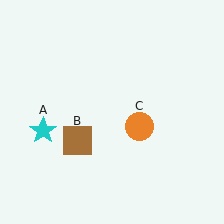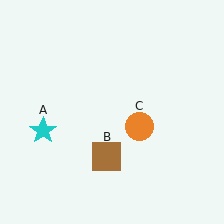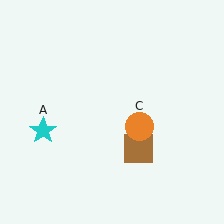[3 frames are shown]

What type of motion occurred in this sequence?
The brown square (object B) rotated counterclockwise around the center of the scene.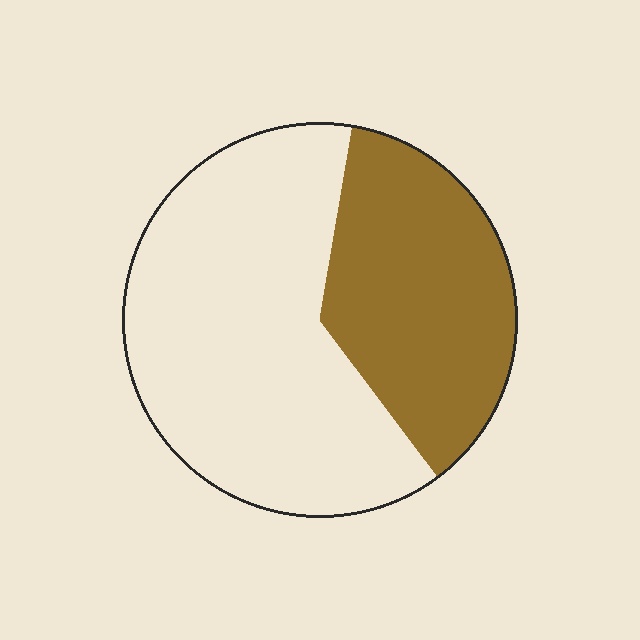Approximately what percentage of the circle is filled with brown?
Approximately 35%.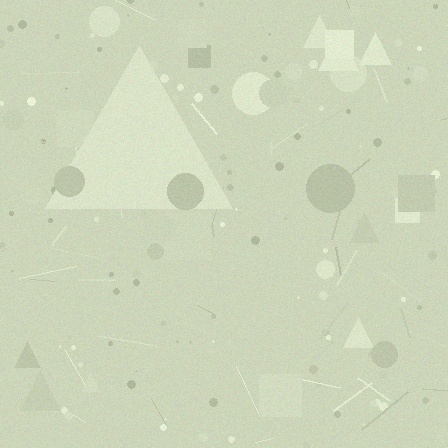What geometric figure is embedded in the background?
A triangle is embedded in the background.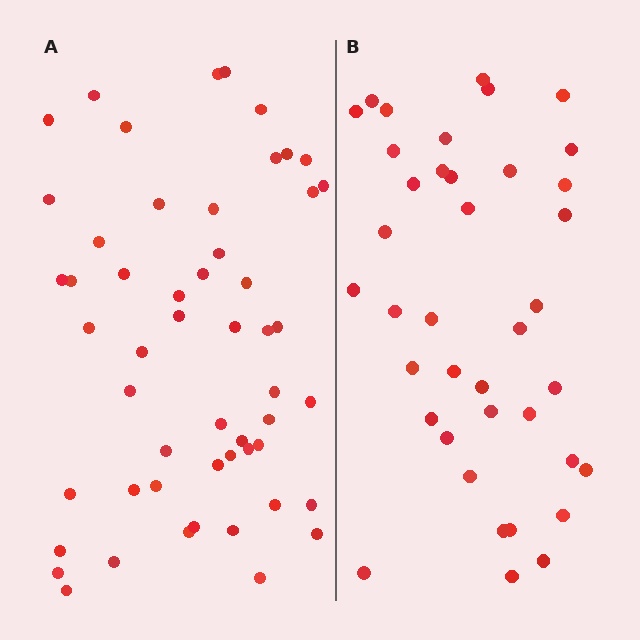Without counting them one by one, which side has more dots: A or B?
Region A (the left region) has more dots.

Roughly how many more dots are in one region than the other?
Region A has approximately 15 more dots than region B.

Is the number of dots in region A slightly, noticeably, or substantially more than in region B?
Region A has noticeably more, but not dramatically so. The ratio is roughly 1.4 to 1.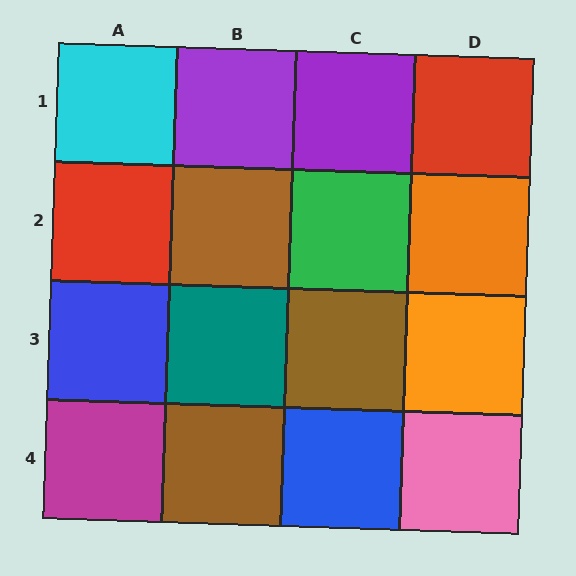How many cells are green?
1 cell is green.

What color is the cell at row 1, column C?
Purple.